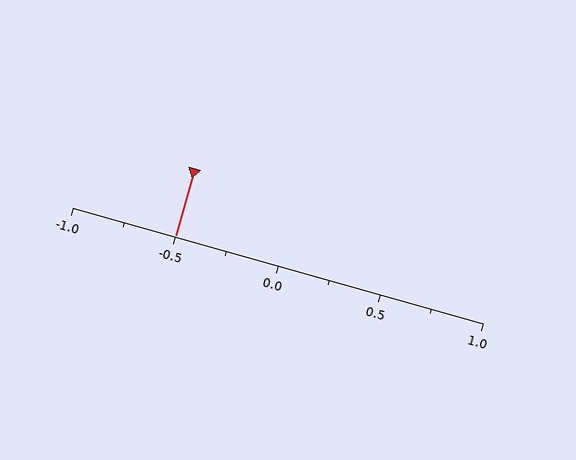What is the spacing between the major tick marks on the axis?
The major ticks are spaced 0.5 apart.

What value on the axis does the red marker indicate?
The marker indicates approximately -0.5.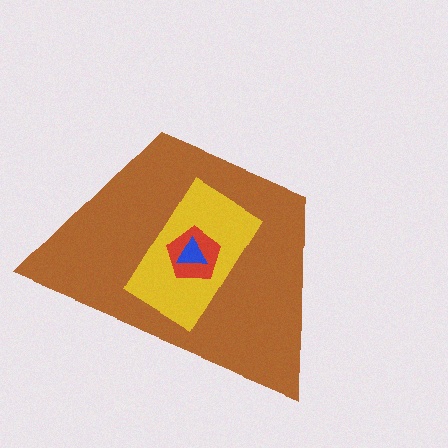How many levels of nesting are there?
4.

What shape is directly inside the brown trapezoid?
The yellow rectangle.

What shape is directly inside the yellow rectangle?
The red pentagon.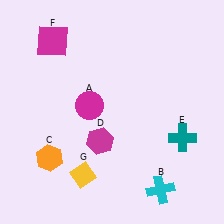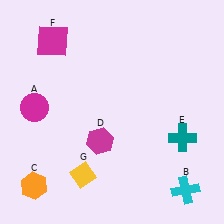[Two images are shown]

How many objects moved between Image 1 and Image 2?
3 objects moved between the two images.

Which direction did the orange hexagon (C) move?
The orange hexagon (C) moved down.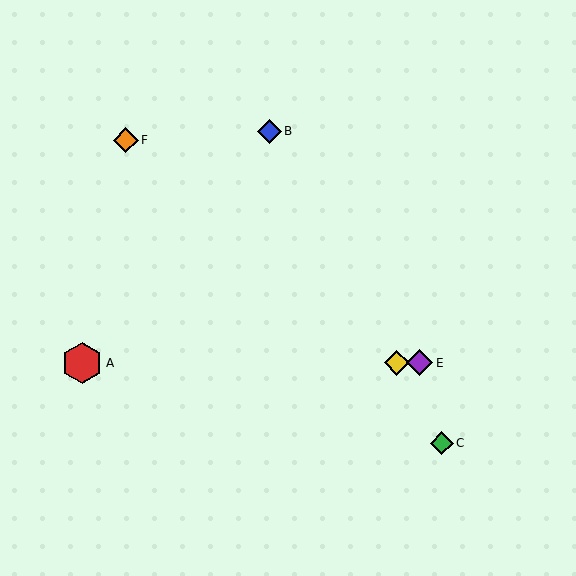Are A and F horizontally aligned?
No, A is at y≈363 and F is at y≈140.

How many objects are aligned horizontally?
3 objects (A, D, E) are aligned horizontally.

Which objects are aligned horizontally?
Objects A, D, E are aligned horizontally.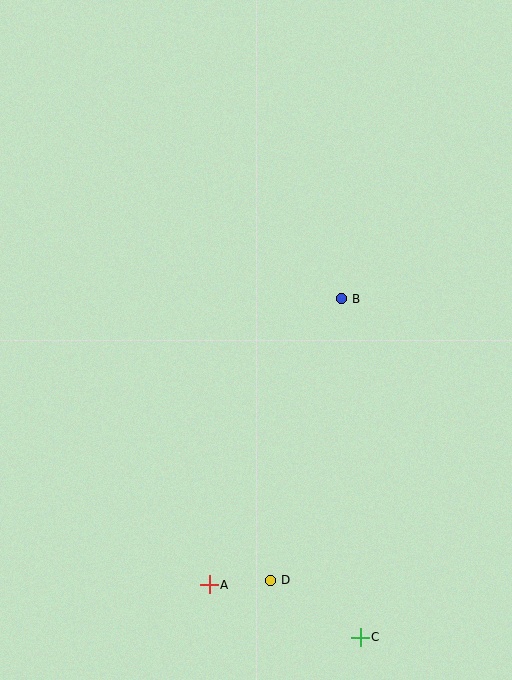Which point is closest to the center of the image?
Point B at (341, 299) is closest to the center.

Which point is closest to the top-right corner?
Point B is closest to the top-right corner.